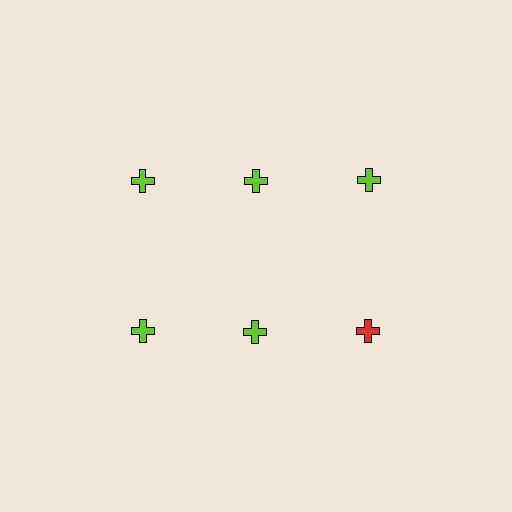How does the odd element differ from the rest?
It has a different color: red instead of lime.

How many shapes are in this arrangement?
There are 6 shapes arranged in a grid pattern.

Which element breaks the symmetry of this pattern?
The red cross in the second row, center column breaks the symmetry. All other shapes are lime crosses.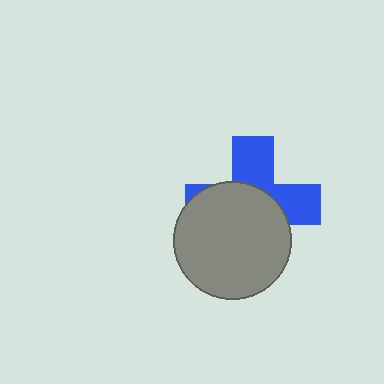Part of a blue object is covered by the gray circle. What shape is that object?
It is a cross.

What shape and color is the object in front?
The object in front is a gray circle.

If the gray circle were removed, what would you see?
You would see the complete blue cross.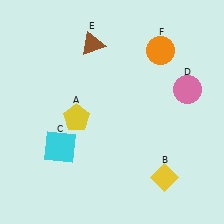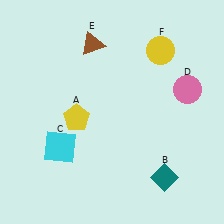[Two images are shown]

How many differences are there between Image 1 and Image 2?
There are 2 differences between the two images.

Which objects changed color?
B changed from yellow to teal. F changed from orange to yellow.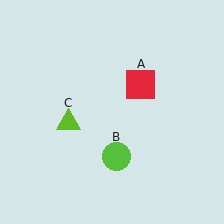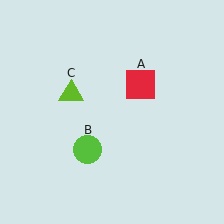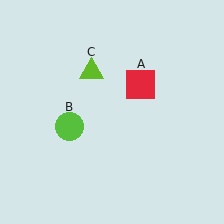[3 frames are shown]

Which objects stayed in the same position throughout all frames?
Red square (object A) remained stationary.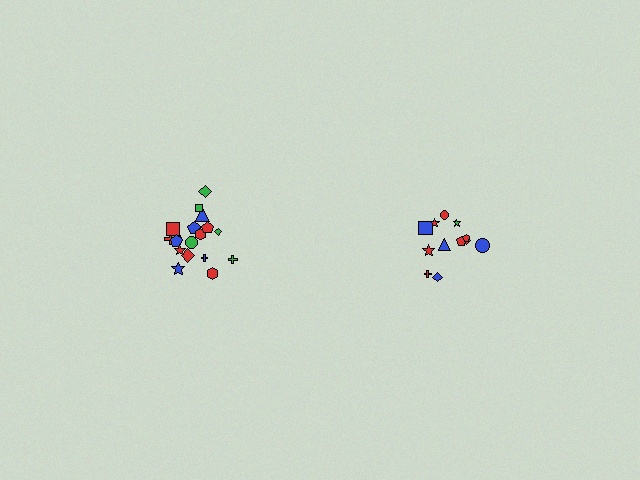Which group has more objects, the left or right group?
The left group.